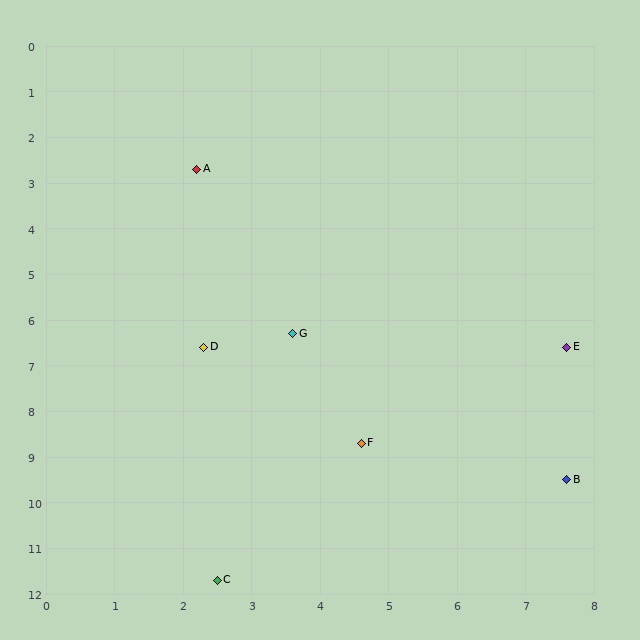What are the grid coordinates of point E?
Point E is at approximately (7.6, 6.6).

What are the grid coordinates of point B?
Point B is at approximately (7.6, 9.5).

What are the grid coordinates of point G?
Point G is at approximately (3.6, 6.3).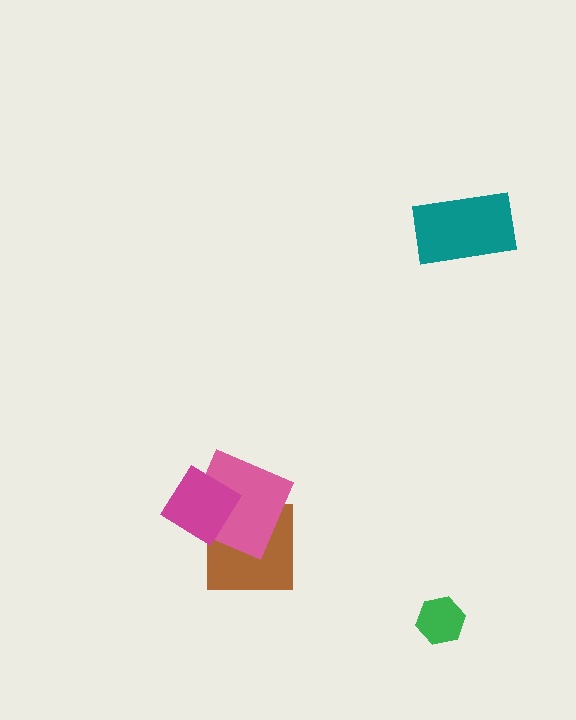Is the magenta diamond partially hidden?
No, no other shape covers it.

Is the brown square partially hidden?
Yes, it is partially covered by another shape.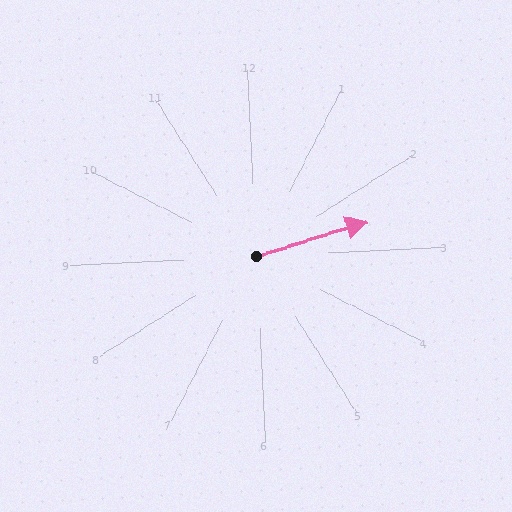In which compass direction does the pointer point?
East.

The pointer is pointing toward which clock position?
Roughly 3 o'clock.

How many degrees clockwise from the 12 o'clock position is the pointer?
Approximately 76 degrees.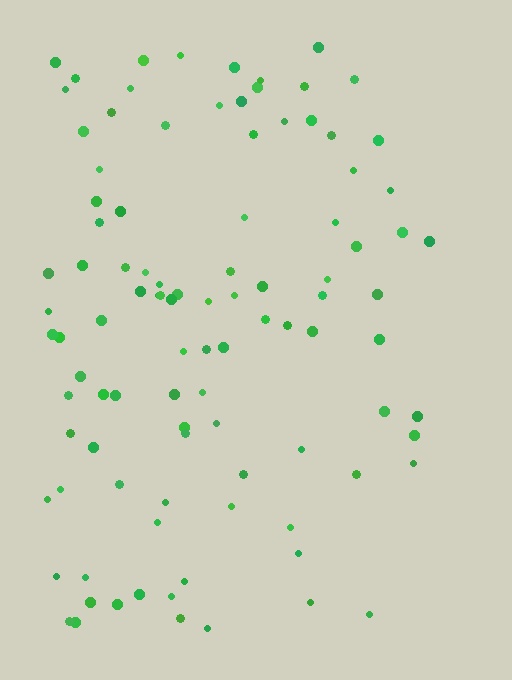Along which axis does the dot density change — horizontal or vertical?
Horizontal.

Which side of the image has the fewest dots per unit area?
The right.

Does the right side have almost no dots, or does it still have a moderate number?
Still a moderate number, just noticeably fewer than the left.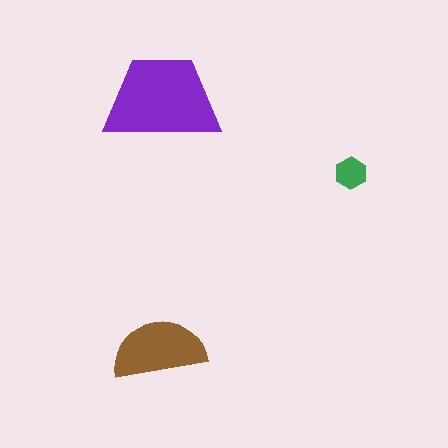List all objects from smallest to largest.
The green hexagon, the brown semicircle, the purple trapezoid.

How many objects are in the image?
There are 3 objects in the image.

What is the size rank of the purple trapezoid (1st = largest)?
1st.